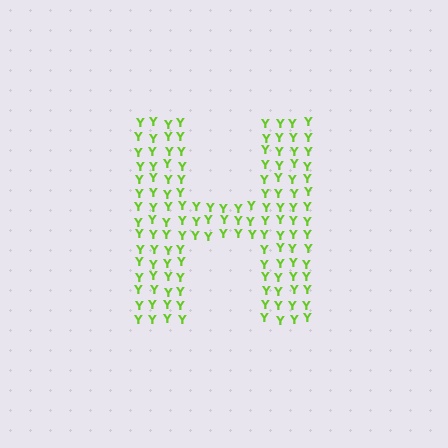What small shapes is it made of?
It is made of small letter Y's.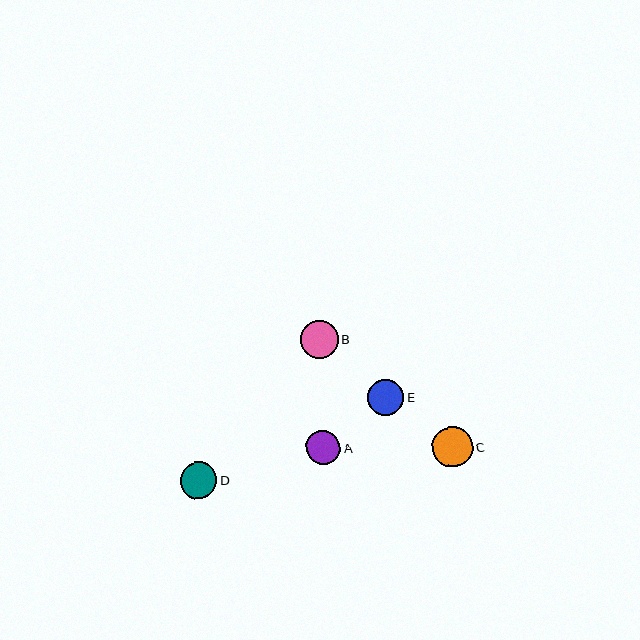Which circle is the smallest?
Circle A is the smallest with a size of approximately 34 pixels.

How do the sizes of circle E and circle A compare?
Circle E and circle A are approximately the same size.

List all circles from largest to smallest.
From largest to smallest: C, B, D, E, A.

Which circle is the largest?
Circle C is the largest with a size of approximately 40 pixels.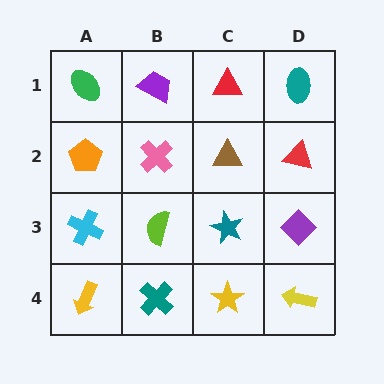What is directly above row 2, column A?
A green ellipse.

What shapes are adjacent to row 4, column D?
A purple diamond (row 3, column D), a yellow star (row 4, column C).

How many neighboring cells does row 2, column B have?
4.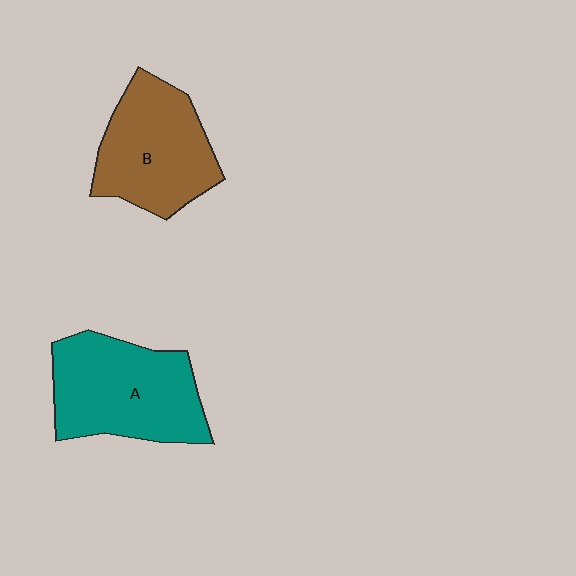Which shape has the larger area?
Shape A (teal).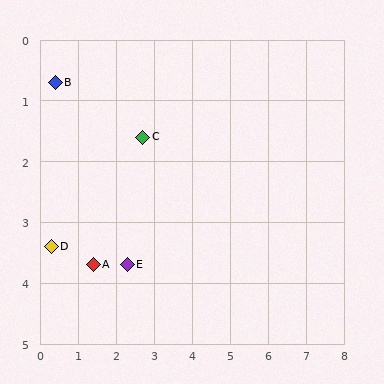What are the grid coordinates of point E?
Point E is at approximately (2.3, 3.7).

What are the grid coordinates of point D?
Point D is at approximately (0.3, 3.4).